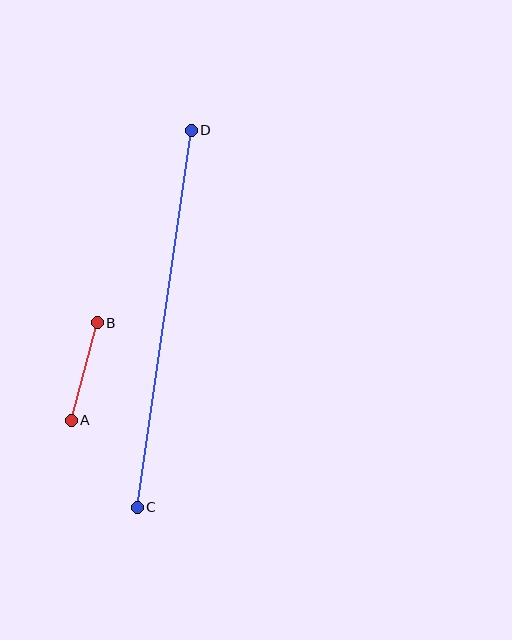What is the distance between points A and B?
The distance is approximately 101 pixels.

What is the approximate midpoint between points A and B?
The midpoint is at approximately (84, 372) pixels.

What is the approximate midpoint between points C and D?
The midpoint is at approximately (164, 319) pixels.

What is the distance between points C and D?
The distance is approximately 381 pixels.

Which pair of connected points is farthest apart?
Points C and D are farthest apart.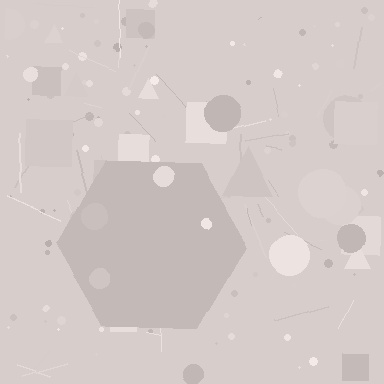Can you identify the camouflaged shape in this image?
The camouflaged shape is a hexagon.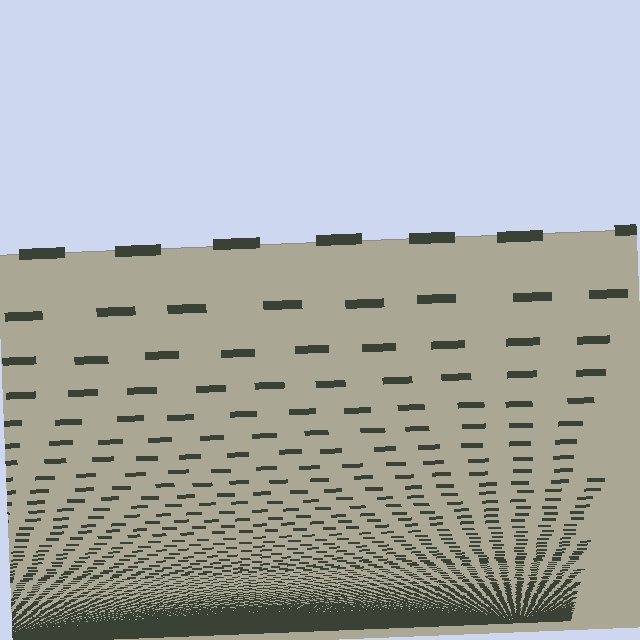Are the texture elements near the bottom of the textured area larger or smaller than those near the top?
Smaller. The gradient is inverted — elements near the bottom are smaller and denser.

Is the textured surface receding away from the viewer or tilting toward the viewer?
The surface appears to tilt toward the viewer. Texture elements get larger and sparser toward the top.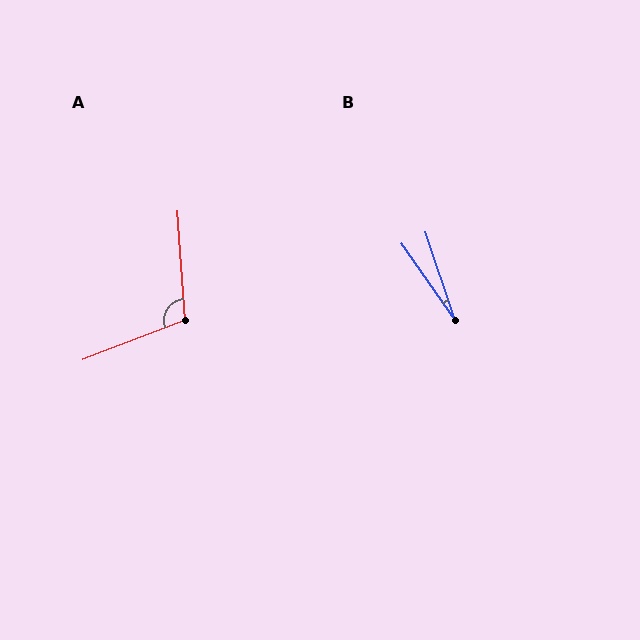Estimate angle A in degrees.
Approximately 107 degrees.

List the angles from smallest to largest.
B (17°), A (107°).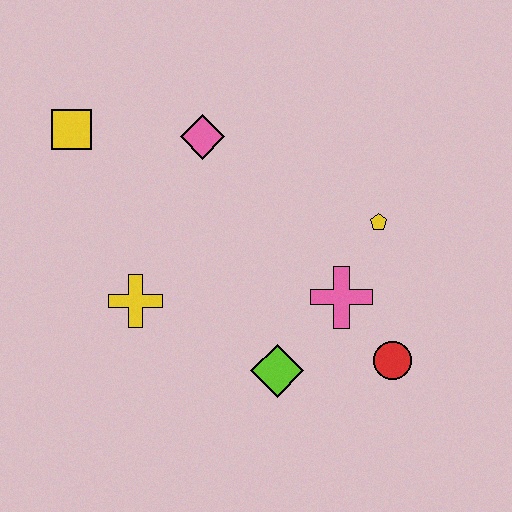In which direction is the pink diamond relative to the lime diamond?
The pink diamond is above the lime diamond.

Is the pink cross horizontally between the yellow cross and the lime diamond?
No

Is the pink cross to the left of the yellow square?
No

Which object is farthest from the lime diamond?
The yellow square is farthest from the lime diamond.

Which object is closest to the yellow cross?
The lime diamond is closest to the yellow cross.